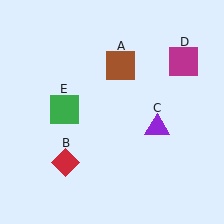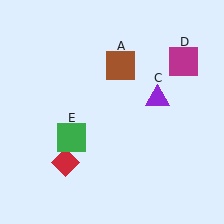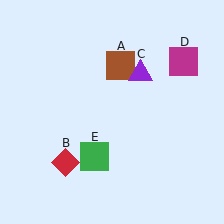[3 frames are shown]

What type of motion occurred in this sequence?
The purple triangle (object C), green square (object E) rotated counterclockwise around the center of the scene.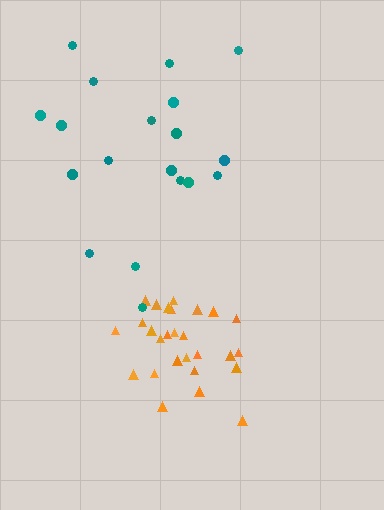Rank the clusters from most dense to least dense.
orange, teal.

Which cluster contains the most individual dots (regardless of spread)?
Orange (27).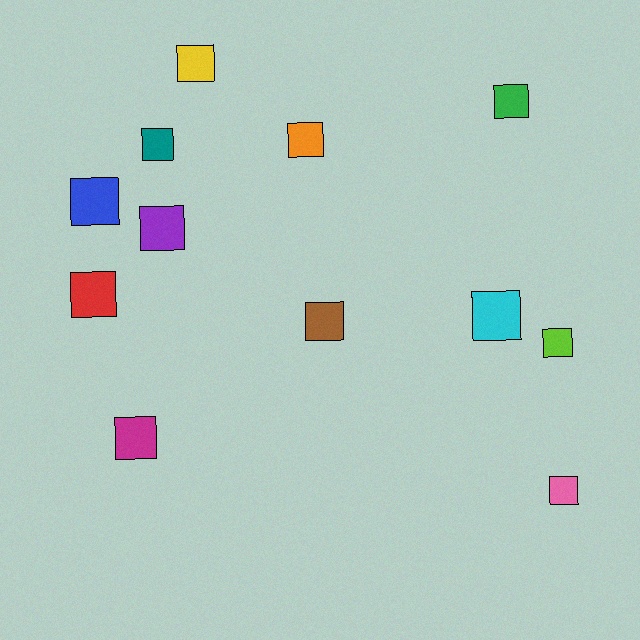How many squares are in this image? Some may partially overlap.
There are 12 squares.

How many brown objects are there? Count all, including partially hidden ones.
There is 1 brown object.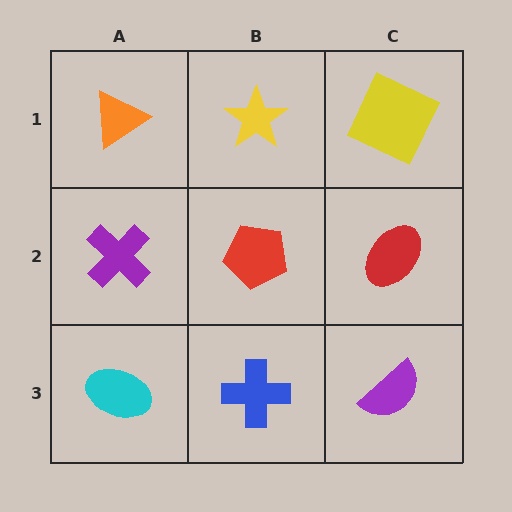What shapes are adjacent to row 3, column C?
A red ellipse (row 2, column C), a blue cross (row 3, column B).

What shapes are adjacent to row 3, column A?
A purple cross (row 2, column A), a blue cross (row 3, column B).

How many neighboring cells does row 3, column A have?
2.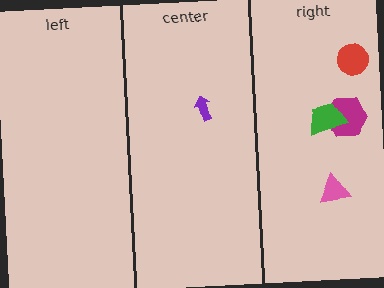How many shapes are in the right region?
4.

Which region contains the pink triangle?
The right region.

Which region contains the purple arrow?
The center region.